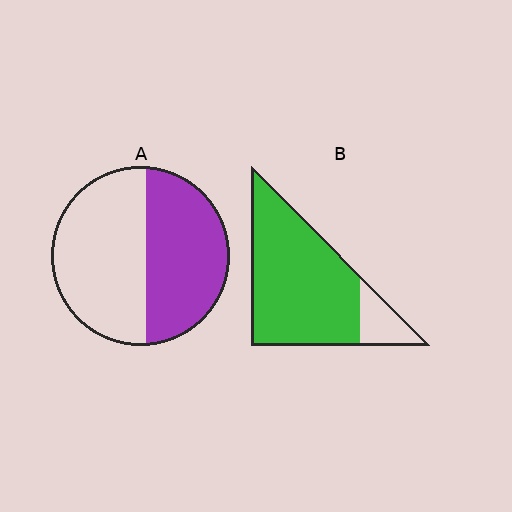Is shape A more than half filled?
Roughly half.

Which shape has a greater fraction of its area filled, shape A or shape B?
Shape B.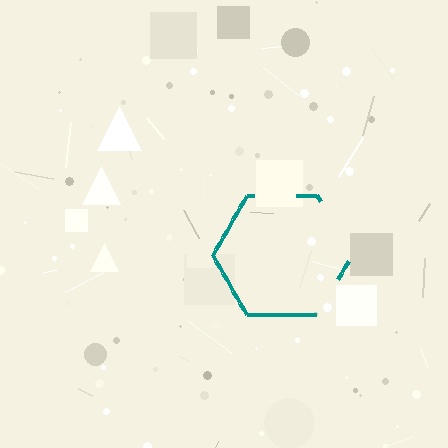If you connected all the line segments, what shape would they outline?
They would outline a hexagon.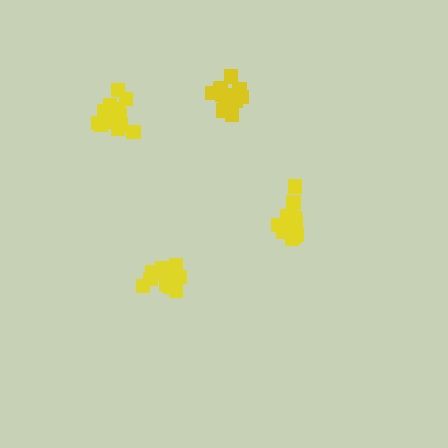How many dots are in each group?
Group 1: 15 dots, Group 2: 13 dots, Group 3: 14 dots, Group 4: 14 dots (56 total).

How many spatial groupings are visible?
There are 4 spatial groupings.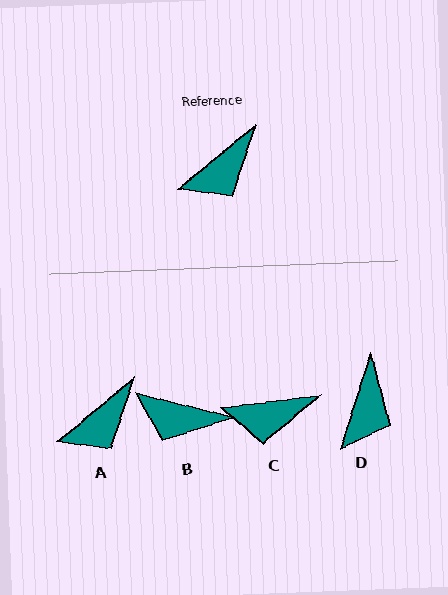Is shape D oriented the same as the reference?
No, it is off by about 33 degrees.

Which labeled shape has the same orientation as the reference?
A.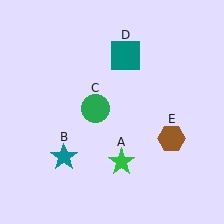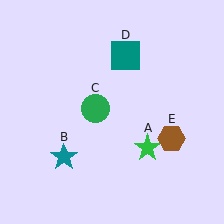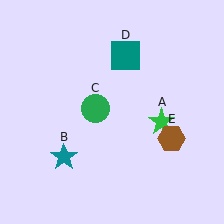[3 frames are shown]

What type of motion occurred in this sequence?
The green star (object A) rotated counterclockwise around the center of the scene.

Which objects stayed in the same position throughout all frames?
Teal star (object B) and green circle (object C) and teal square (object D) and brown hexagon (object E) remained stationary.